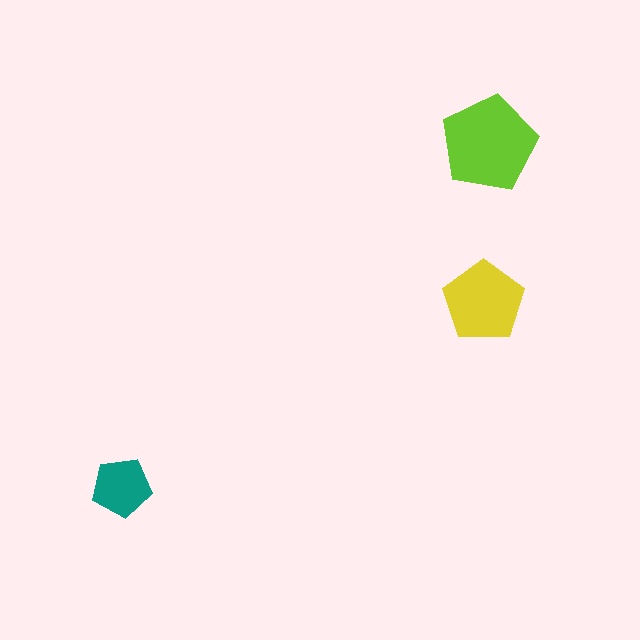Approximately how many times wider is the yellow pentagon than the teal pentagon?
About 1.5 times wider.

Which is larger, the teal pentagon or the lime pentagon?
The lime one.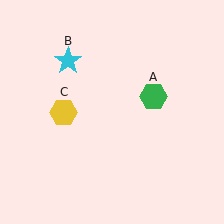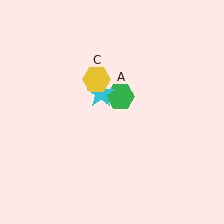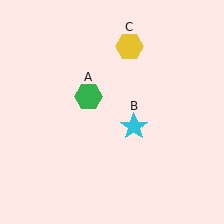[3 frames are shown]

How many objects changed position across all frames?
3 objects changed position: green hexagon (object A), cyan star (object B), yellow hexagon (object C).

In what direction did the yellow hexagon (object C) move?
The yellow hexagon (object C) moved up and to the right.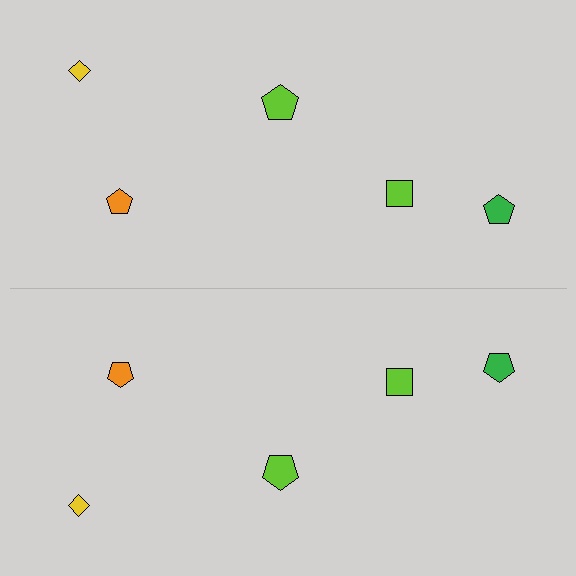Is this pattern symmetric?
Yes, this pattern has bilateral (reflection) symmetry.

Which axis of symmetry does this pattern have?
The pattern has a horizontal axis of symmetry running through the center of the image.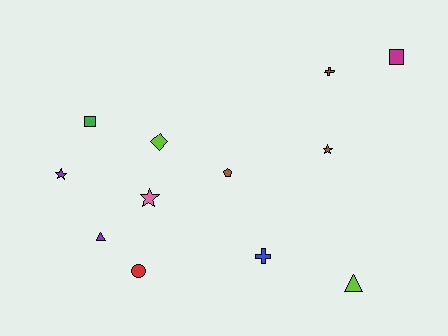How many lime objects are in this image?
There are 2 lime objects.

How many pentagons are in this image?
There is 1 pentagon.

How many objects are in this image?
There are 12 objects.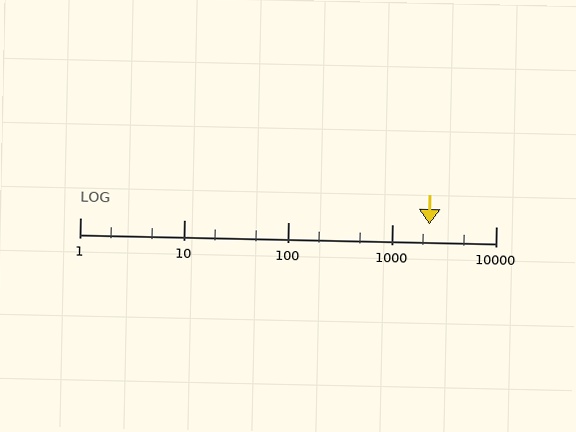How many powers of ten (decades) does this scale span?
The scale spans 4 decades, from 1 to 10000.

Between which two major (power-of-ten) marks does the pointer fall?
The pointer is between 1000 and 10000.